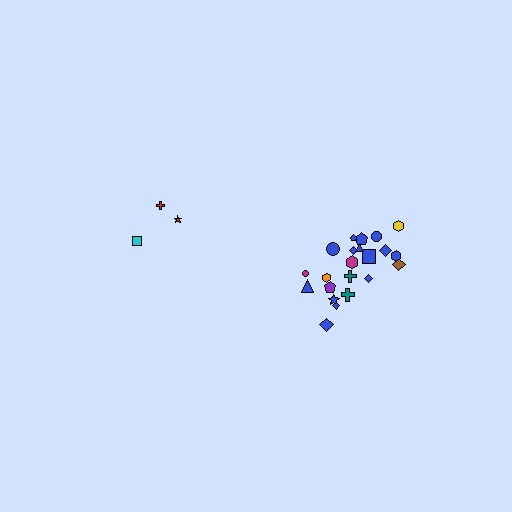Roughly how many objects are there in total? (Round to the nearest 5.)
Roughly 25 objects in total.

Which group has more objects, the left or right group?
The right group.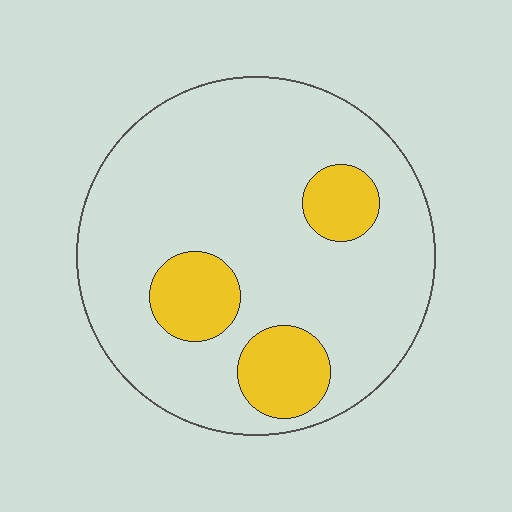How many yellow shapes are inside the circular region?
3.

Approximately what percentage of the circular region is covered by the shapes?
Approximately 20%.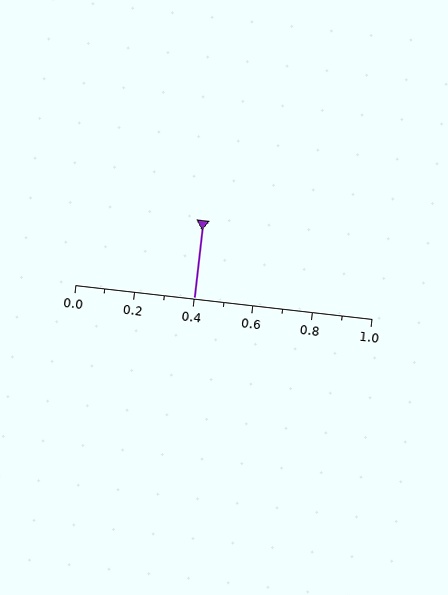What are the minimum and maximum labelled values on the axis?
The axis runs from 0.0 to 1.0.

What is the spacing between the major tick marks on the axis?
The major ticks are spaced 0.2 apart.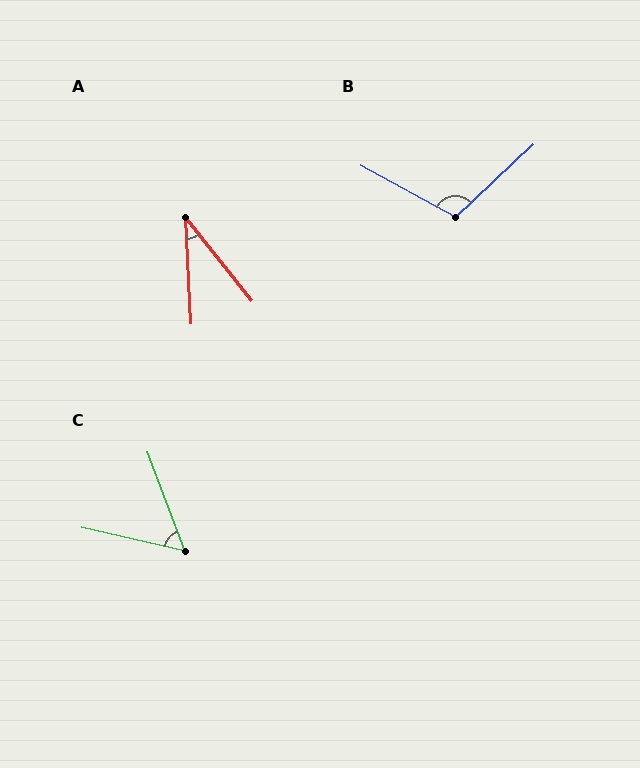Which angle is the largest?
B, at approximately 109 degrees.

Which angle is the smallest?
A, at approximately 36 degrees.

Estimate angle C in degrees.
Approximately 56 degrees.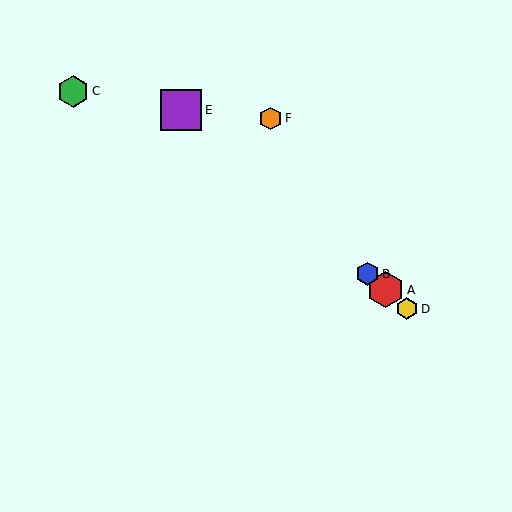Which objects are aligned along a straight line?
Objects A, B, D, E are aligned along a straight line.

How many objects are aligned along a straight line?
4 objects (A, B, D, E) are aligned along a straight line.